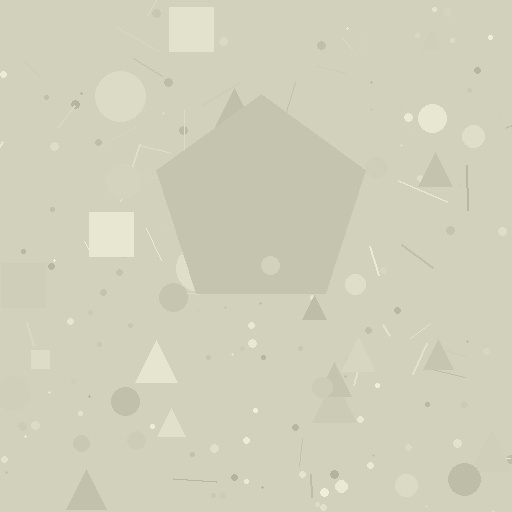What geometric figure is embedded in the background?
A pentagon is embedded in the background.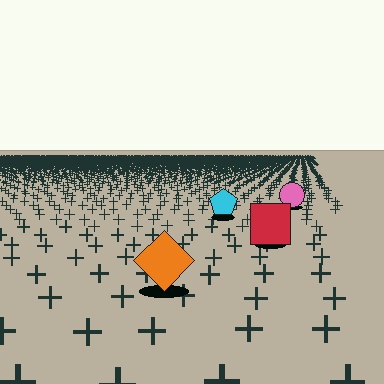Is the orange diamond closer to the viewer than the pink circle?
Yes. The orange diamond is closer — you can tell from the texture gradient: the ground texture is coarser near it.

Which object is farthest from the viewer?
The pink circle is farthest from the viewer. It appears smaller and the ground texture around it is denser.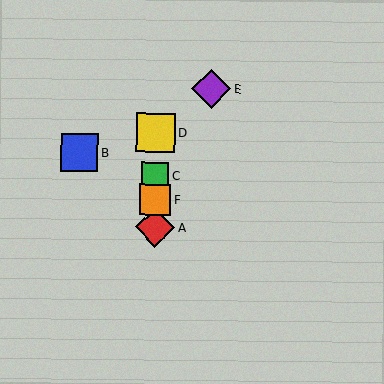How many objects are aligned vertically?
4 objects (A, C, D, F) are aligned vertically.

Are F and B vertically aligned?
No, F is at x≈155 and B is at x≈80.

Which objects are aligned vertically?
Objects A, C, D, F are aligned vertically.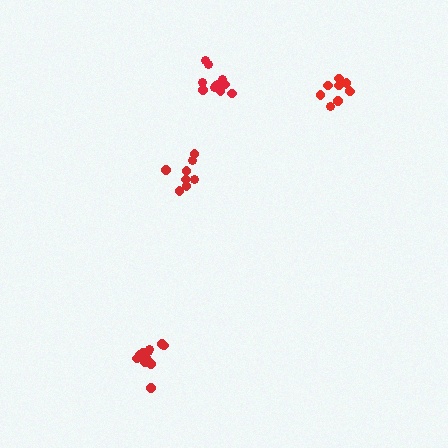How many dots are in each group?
Group 1: 12 dots, Group 2: 9 dots, Group 3: 12 dots, Group 4: 8 dots (41 total).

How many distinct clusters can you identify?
There are 4 distinct clusters.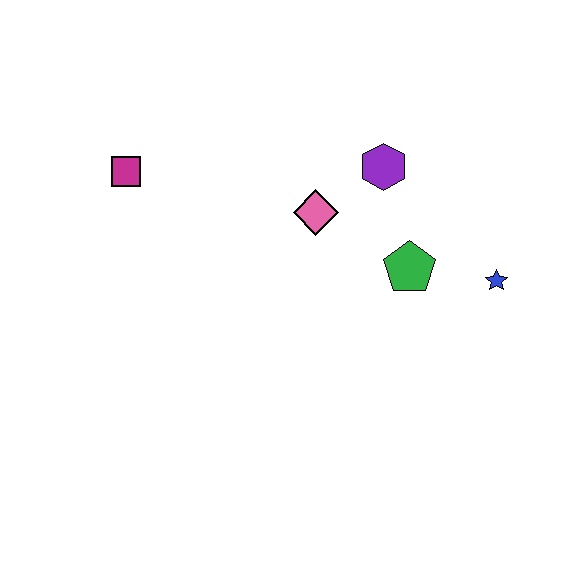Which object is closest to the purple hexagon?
The pink diamond is closest to the purple hexagon.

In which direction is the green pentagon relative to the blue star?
The green pentagon is to the left of the blue star.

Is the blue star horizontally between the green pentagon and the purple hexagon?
No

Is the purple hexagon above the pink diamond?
Yes